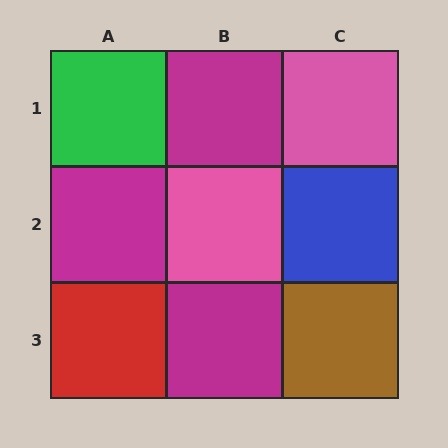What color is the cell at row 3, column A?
Red.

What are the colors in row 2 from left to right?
Magenta, pink, blue.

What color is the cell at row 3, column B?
Magenta.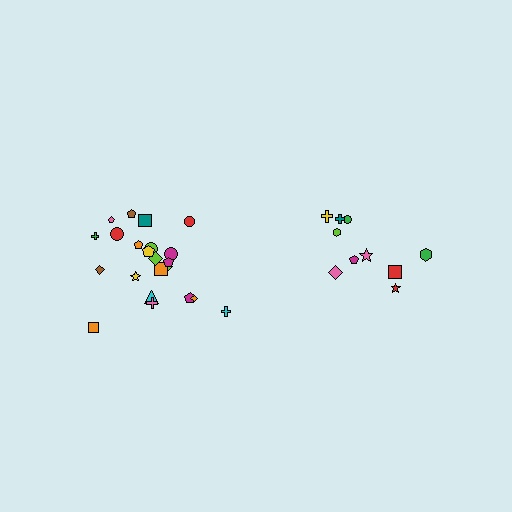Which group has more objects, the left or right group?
The left group.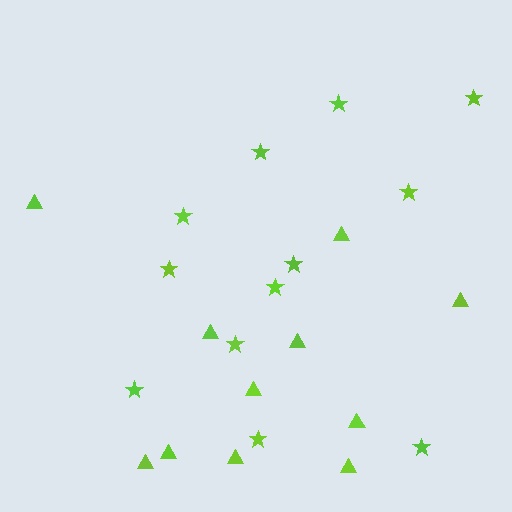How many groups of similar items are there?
There are 2 groups: one group of triangles (11) and one group of stars (12).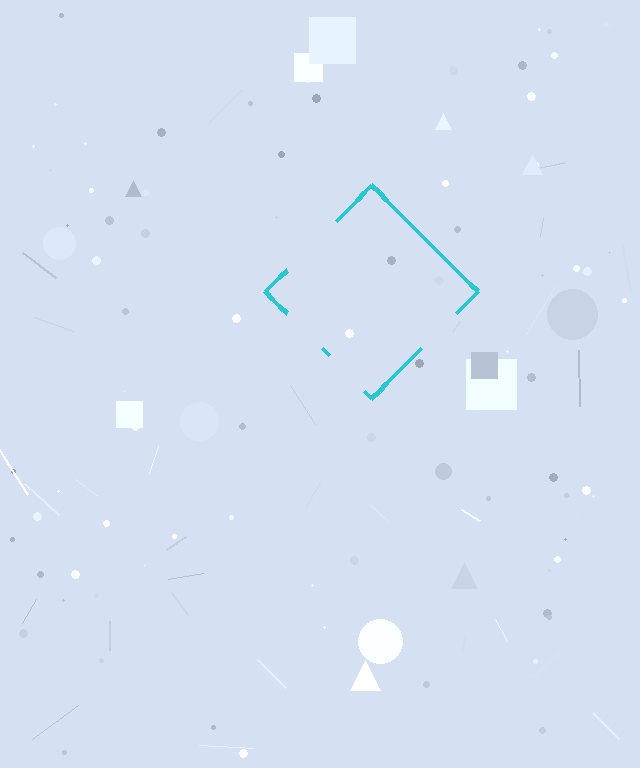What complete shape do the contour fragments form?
The contour fragments form a diamond.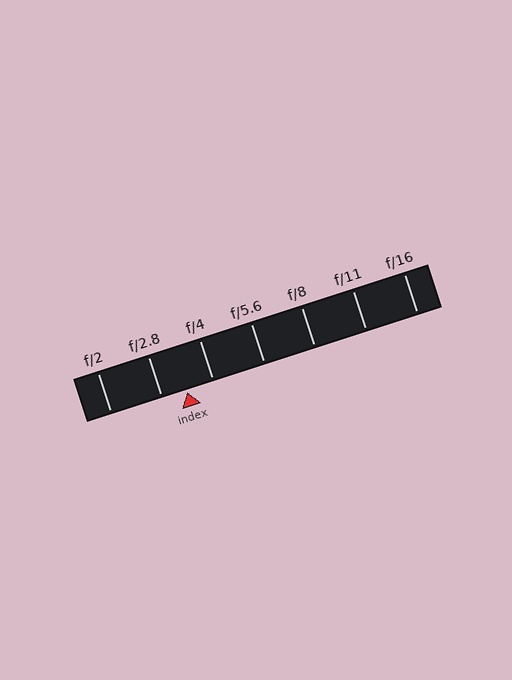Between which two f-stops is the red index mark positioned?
The index mark is between f/2.8 and f/4.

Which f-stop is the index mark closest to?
The index mark is closest to f/2.8.